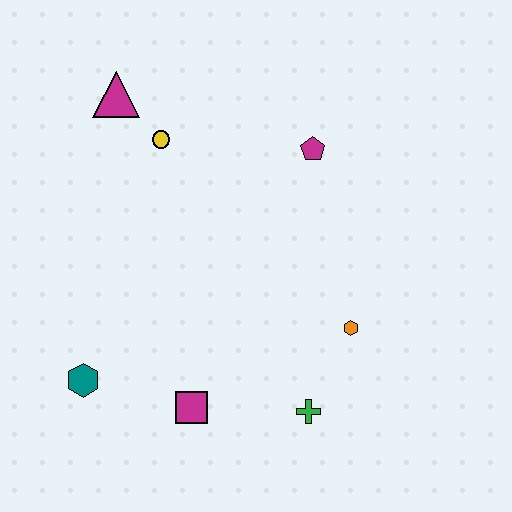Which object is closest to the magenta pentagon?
The yellow circle is closest to the magenta pentagon.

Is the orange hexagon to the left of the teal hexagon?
No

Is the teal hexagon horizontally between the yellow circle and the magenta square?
No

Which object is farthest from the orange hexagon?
The magenta triangle is farthest from the orange hexagon.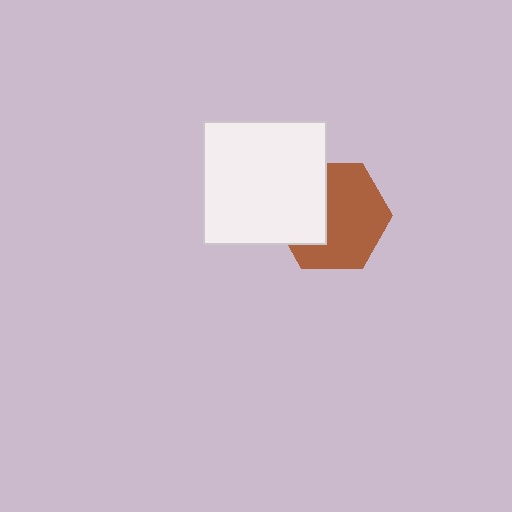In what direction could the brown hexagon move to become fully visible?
The brown hexagon could move right. That would shift it out from behind the white square entirely.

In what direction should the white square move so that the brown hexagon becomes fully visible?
The white square should move left. That is the shortest direction to clear the overlap and leave the brown hexagon fully visible.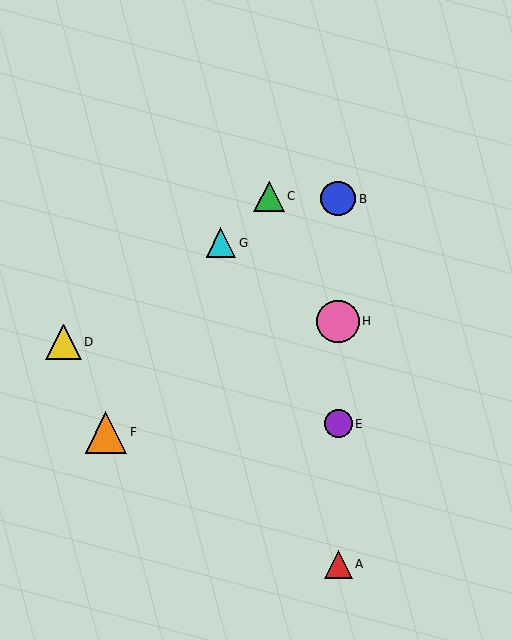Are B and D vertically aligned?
No, B is at x≈338 and D is at x≈63.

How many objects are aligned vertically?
4 objects (A, B, E, H) are aligned vertically.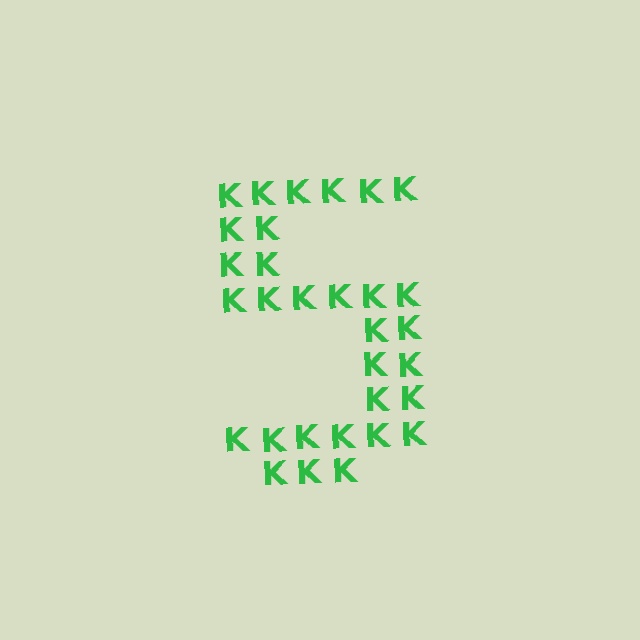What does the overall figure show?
The overall figure shows the digit 5.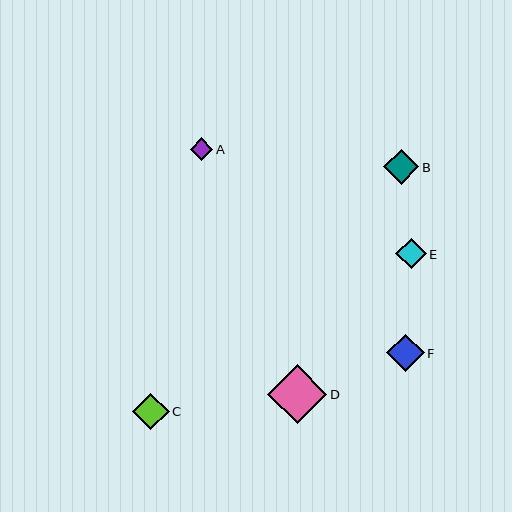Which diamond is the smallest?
Diamond A is the smallest with a size of approximately 23 pixels.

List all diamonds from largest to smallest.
From largest to smallest: D, F, C, B, E, A.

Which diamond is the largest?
Diamond D is the largest with a size of approximately 59 pixels.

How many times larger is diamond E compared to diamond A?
Diamond E is approximately 1.3 times the size of diamond A.